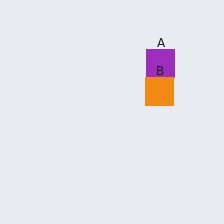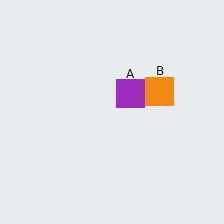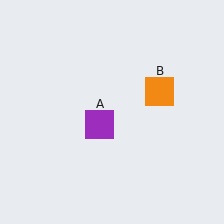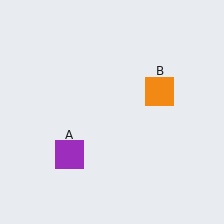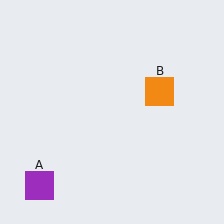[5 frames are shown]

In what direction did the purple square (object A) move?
The purple square (object A) moved down and to the left.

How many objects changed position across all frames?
1 object changed position: purple square (object A).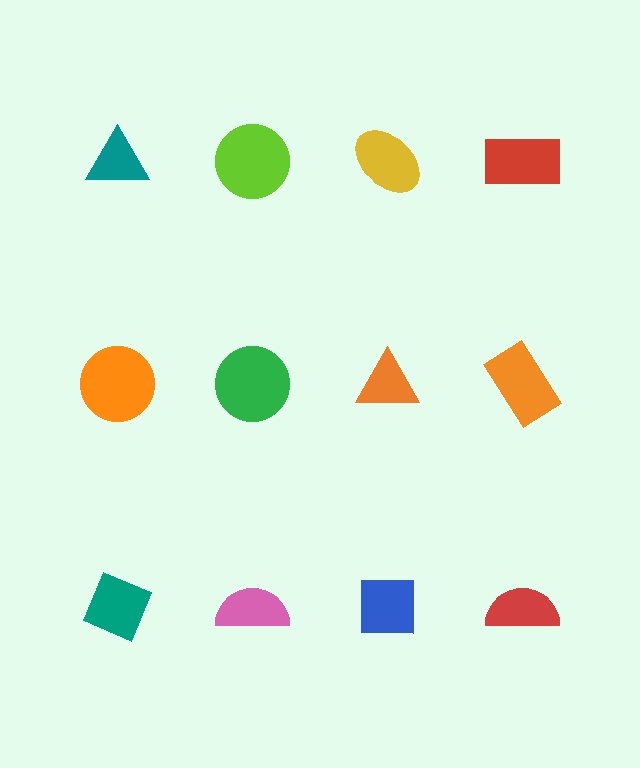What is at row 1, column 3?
A yellow ellipse.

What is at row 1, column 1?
A teal triangle.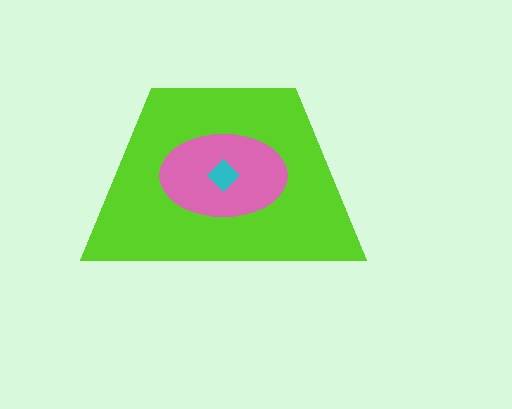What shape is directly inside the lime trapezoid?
The pink ellipse.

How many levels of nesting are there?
3.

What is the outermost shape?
The lime trapezoid.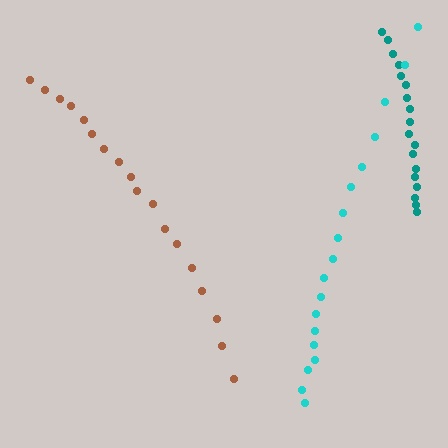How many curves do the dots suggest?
There are 3 distinct paths.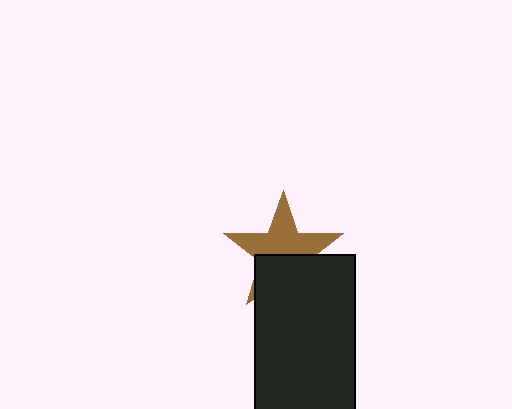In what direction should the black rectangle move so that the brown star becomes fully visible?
The black rectangle should move down. That is the shortest direction to clear the overlap and leave the brown star fully visible.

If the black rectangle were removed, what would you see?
You would see the complete brown star.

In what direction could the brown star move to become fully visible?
The brown star could move up. That would shift it out from behind the black rectangle entirely.